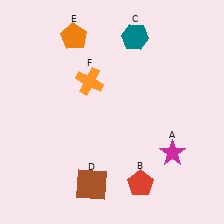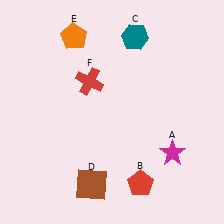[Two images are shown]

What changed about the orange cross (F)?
In Image 1, F is orange. In Image 2, it changed to red.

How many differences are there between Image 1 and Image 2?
There is 1 difference between the two images.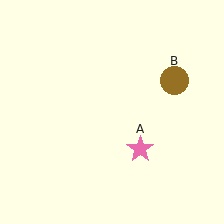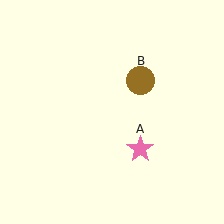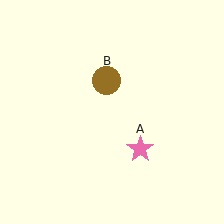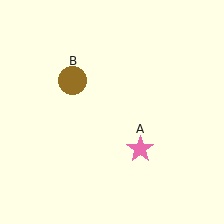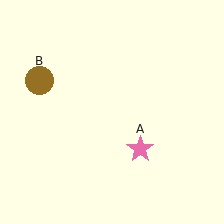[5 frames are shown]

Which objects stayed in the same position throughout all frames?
Pink star (object A) remained stationary.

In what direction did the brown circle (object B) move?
The brown circle (object B) moved left.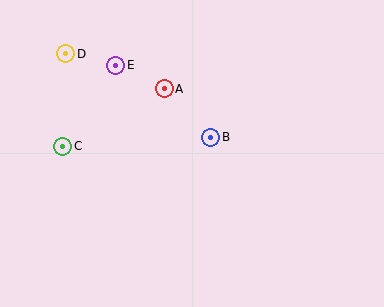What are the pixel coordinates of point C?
Point C is at (63, 146).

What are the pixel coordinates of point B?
Point B is at (211, 137).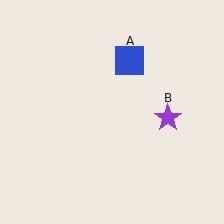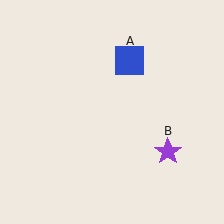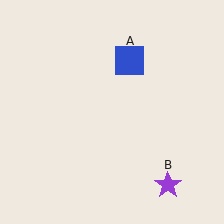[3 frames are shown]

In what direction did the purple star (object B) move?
The purple star (object B) moved down.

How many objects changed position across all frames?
1 object changed position: purple star (object B).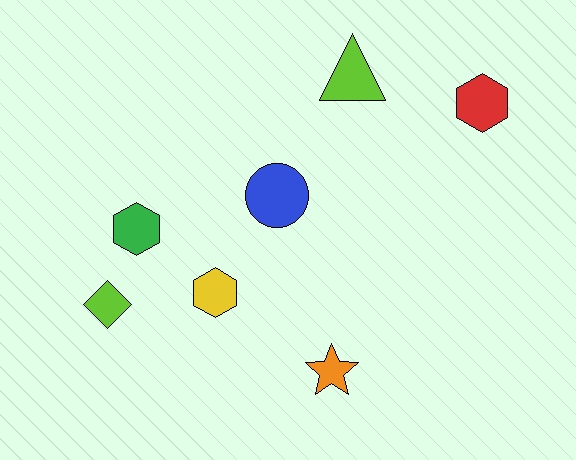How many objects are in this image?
There are 7 objects.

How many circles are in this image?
There is 1 circle.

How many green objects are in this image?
There is 1 green object.